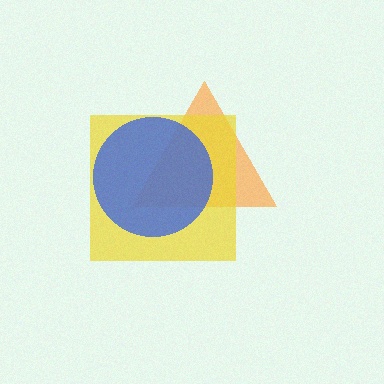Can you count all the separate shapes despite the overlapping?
Yes, there are 3 separate shapes.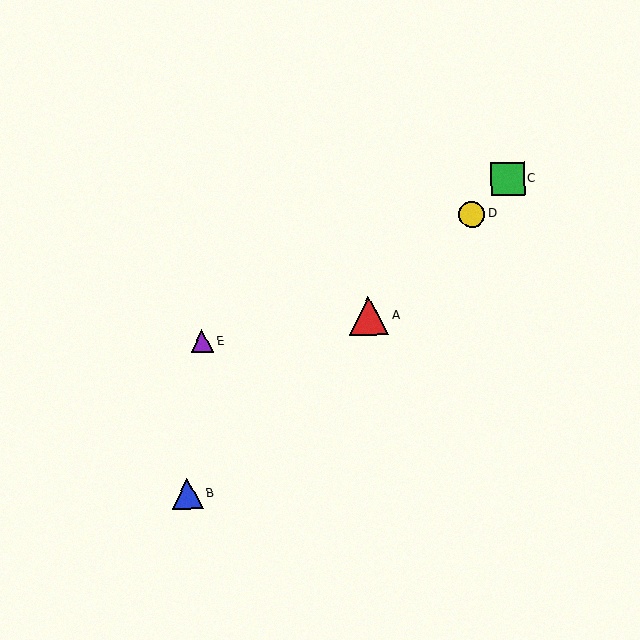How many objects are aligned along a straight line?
4 objects (A, B, C, D) are aligned along a straight line.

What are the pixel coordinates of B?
Object B is at (188, 494).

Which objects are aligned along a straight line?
Objects A, B, C, D are aligned along a straight line.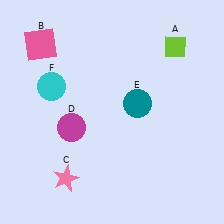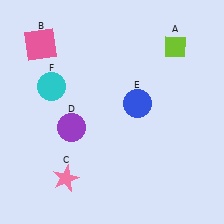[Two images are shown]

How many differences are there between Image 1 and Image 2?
There are 2 differences between the two images.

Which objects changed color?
D changed from magenta to purple. E changed from teal to blue.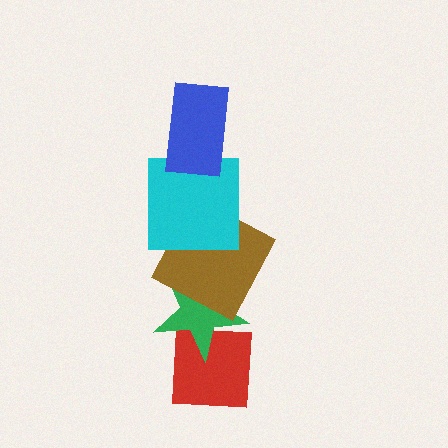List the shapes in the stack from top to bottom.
From top to bottom: the blue rectangle, the cyan square, the brown square, the green star, the red square.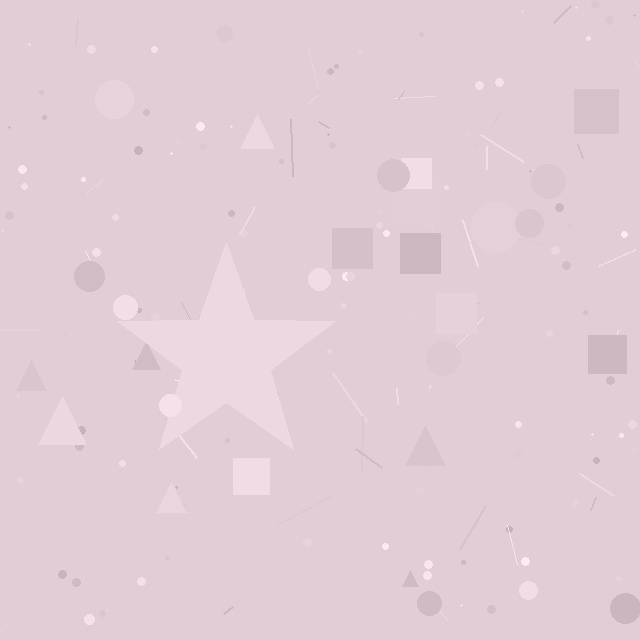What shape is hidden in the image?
A star is hidden in the image.